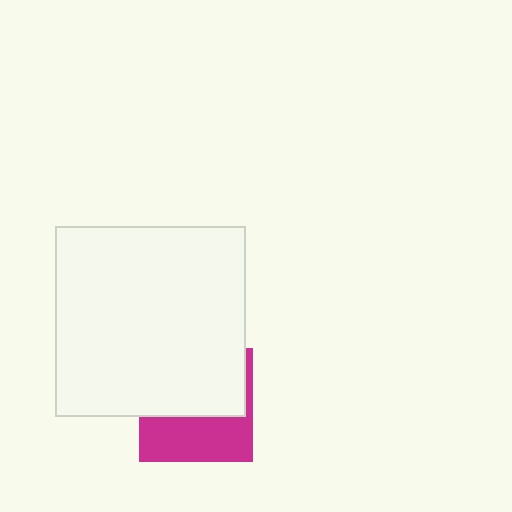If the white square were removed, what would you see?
You would see the complete magenta square.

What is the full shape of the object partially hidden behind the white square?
The partially hidden object is a magenta square.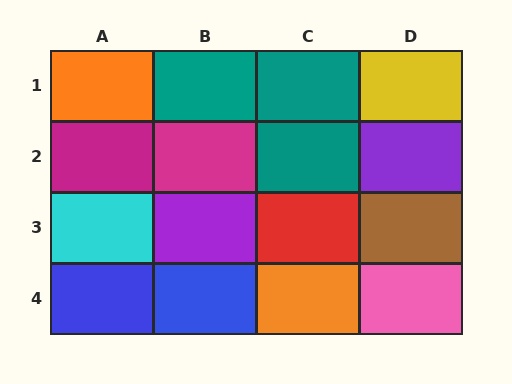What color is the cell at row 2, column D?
Purple.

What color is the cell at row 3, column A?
Cyan.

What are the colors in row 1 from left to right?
Orange, teal, teal, yellow.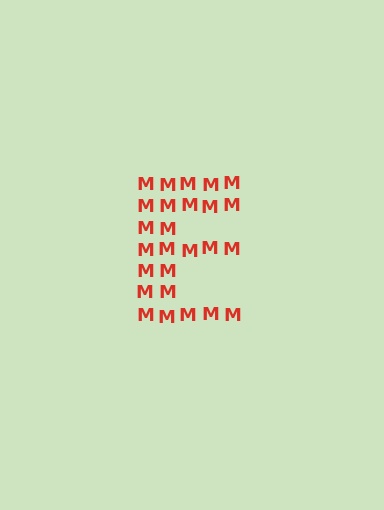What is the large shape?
The large shape is the letter E.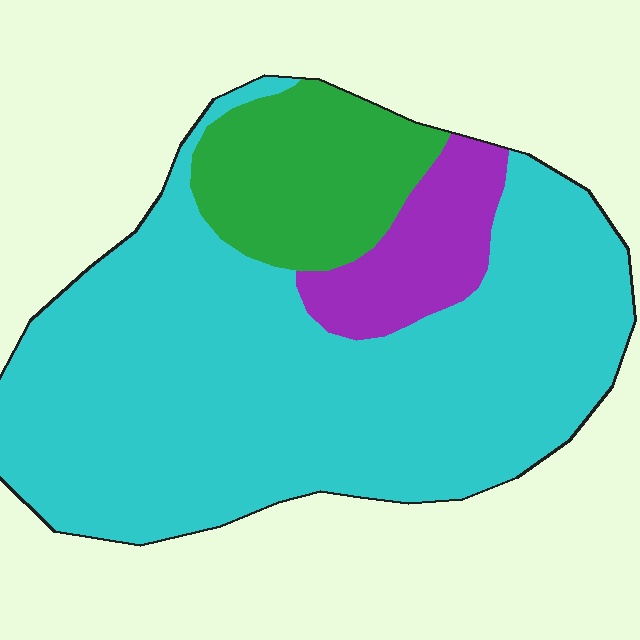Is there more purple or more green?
Green.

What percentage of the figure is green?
Green covers about 15% of the figure.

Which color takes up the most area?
Cyan, at roughly 75%.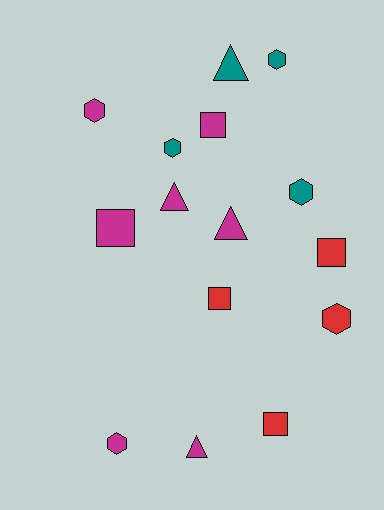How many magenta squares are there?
There are 2 magenta squares.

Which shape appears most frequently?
Hexagon, with 6 objects.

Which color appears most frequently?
Magenta, with 7 objects.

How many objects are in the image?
There are 15 objects.